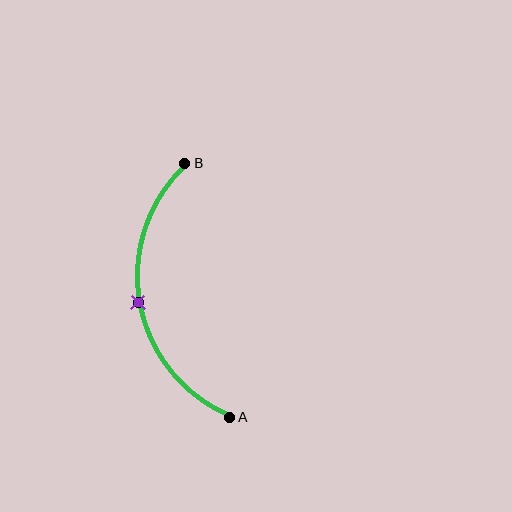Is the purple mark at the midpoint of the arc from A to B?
Yes. The purple mark lies on the arc at equal arc-length from both A and B — it is the arc midpoint.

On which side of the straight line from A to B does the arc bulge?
The arc bulges to the left of the straight line connecting A and B.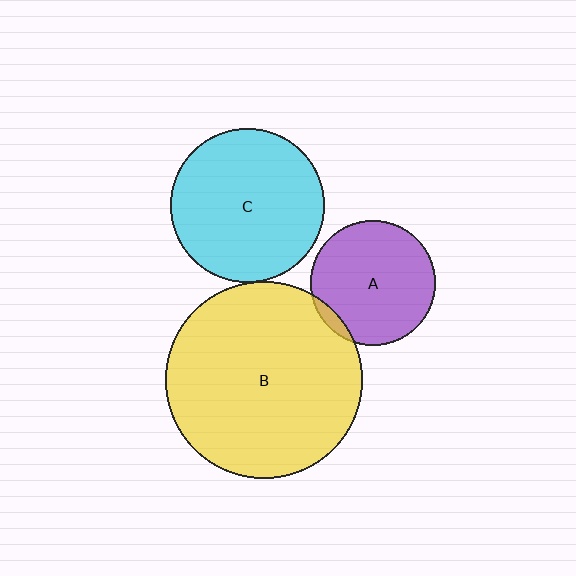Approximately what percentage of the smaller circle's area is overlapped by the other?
Approximately 5%.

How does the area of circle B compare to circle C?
Approximately 1.6 times.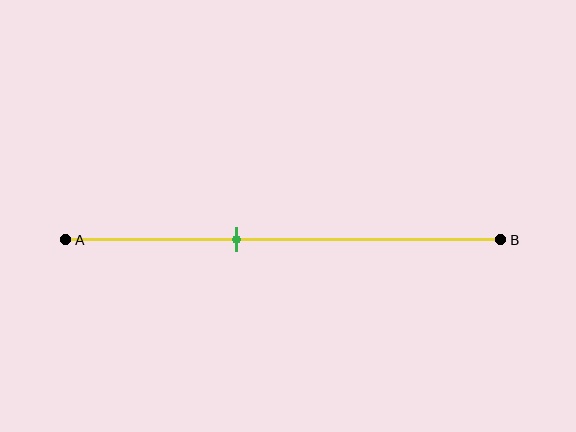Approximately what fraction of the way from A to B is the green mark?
The green mark is approximately 40% of the way from A to B.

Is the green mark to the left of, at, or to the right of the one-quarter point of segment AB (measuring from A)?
The green mark is to the right of the one-quarter point of segment AB.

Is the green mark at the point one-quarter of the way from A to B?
No, the mark is at about 40% from A, not at the 25% one-quarter point.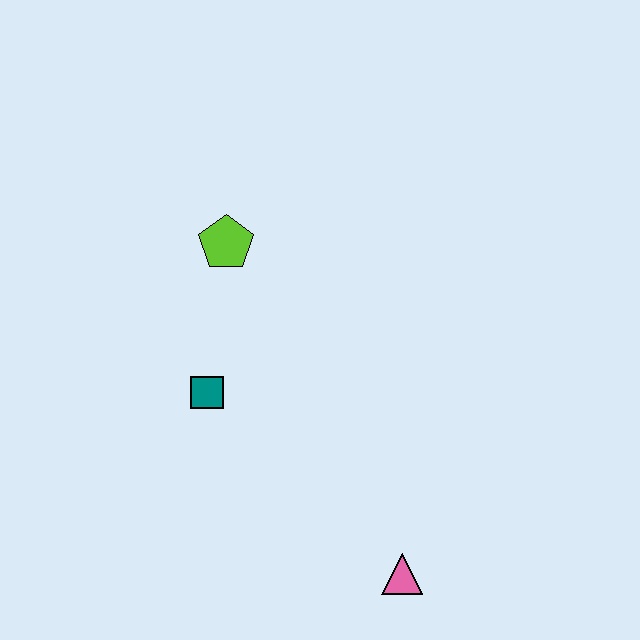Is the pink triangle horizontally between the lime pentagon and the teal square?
No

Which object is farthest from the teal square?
The pink triangle is farthest from the teal square.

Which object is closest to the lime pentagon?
The teal square is closest to the lime pentagon.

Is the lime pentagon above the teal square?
Yes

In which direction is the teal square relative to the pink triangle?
The teal square is to the left of the pink triangle.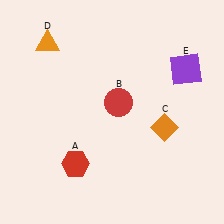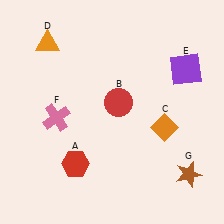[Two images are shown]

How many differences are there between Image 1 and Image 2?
There are 2 differences between the two images.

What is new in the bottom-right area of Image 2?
A brown star (G) was added in the bottom-right area of Image 2.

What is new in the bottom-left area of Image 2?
A pink cross (F) was added in the bottom-left area of Image 2.